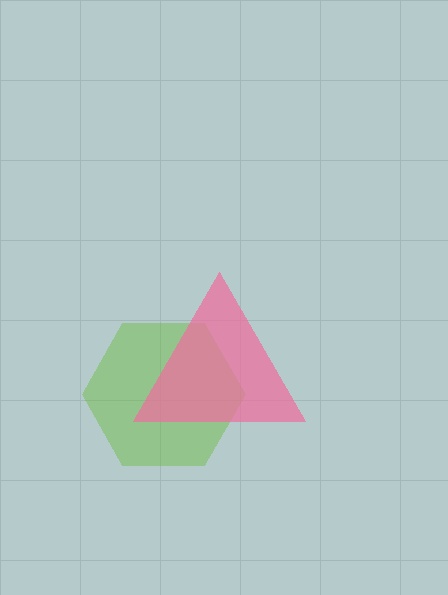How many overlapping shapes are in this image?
There are 2 overlapping shapes in the image.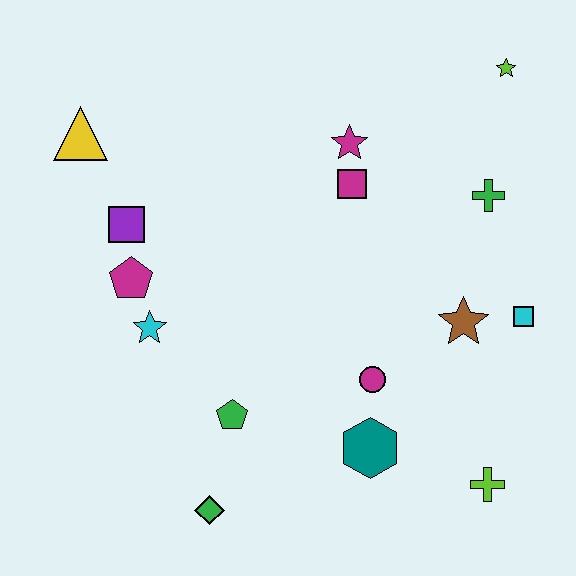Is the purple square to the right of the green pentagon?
No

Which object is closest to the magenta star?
The magenta square is closest to the magenta star.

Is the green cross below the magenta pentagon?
No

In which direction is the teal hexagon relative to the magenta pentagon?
The teal hexagon is to the right of the magenta pentagon.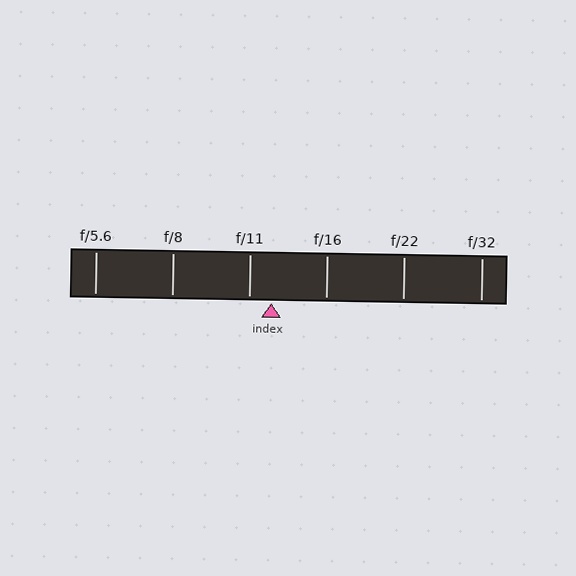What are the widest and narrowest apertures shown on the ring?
The widest aperture shown is f/5.6 and the narrowest is f/32.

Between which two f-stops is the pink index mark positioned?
The index mark is between f/11 and f/16.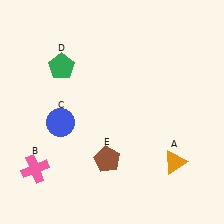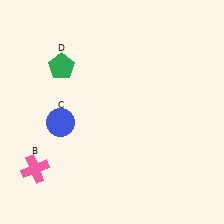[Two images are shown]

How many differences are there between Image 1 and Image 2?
There are 2 differences between the two images.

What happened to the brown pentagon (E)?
The brown pentagon (E) was removed in Image 2. It was in the bottom-left area of Image 1.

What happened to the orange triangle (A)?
The orange triangle (A) was removed in Image 2. It was in the bottom-right area of Image 1.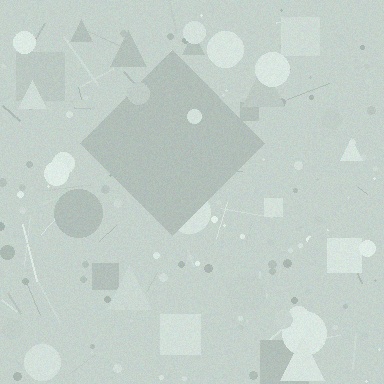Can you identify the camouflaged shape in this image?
The camouflaged shape is a diamond.